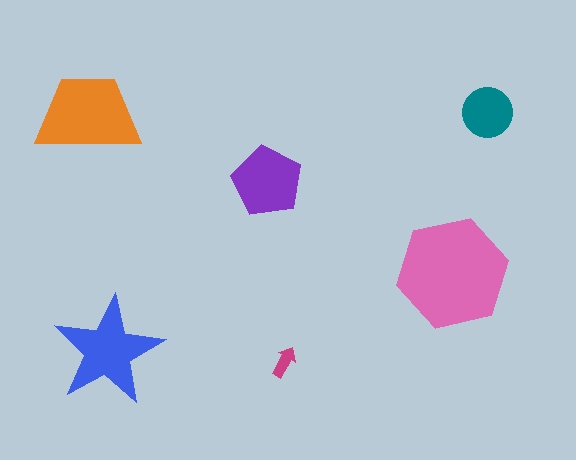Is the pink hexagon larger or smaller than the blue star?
Larger.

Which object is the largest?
The pink hexagon.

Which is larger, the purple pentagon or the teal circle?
The purple pentagon.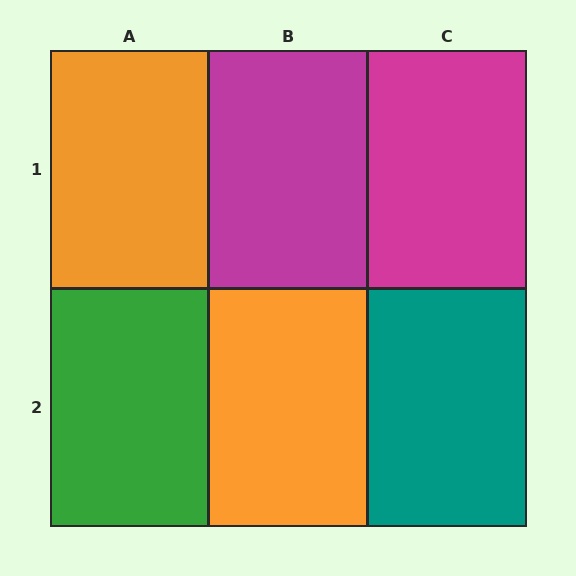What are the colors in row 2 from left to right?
Green, orange, teal.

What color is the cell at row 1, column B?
Magenta.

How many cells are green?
1 cell is green.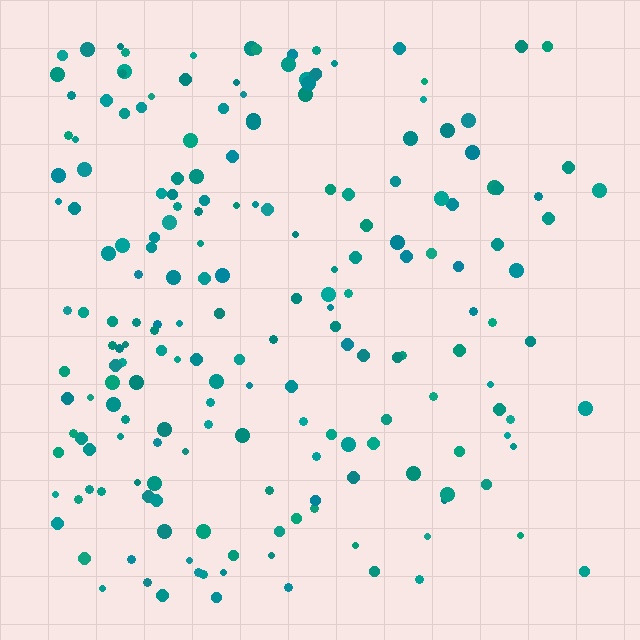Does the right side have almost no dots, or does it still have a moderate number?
Still a moderate number, just noticeably fewer than the left.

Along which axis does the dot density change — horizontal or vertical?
Horizontal.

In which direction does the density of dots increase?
From right to left, with the left side densest.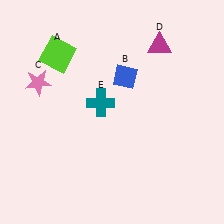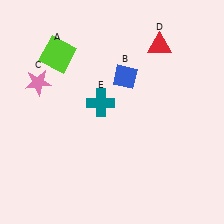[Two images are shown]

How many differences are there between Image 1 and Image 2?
There is 1 difference between the two images.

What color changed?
The triangle (D) changed from magenta in Image 1 to red in Image 2.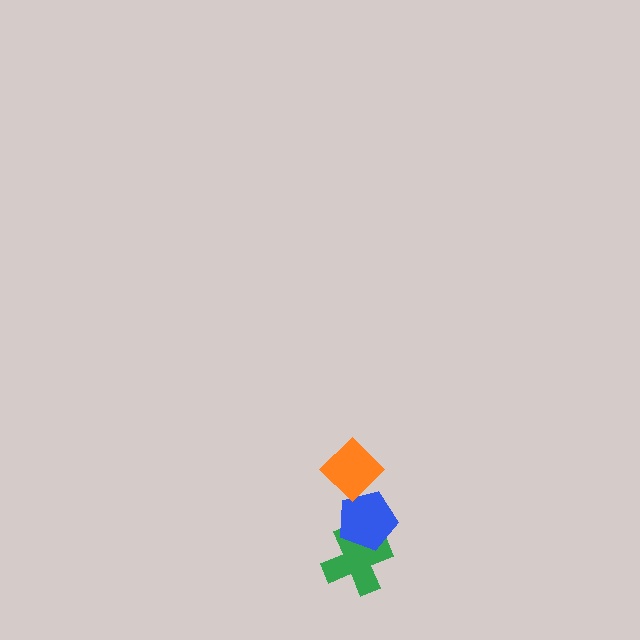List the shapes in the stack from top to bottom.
From top to bottom: the orange diamond, the blue pentagon, the green cross.